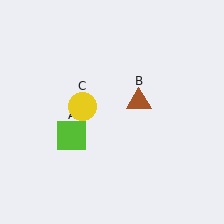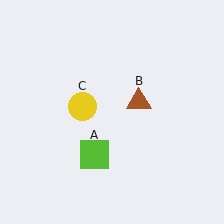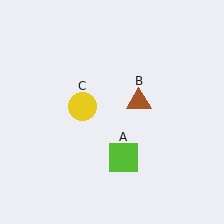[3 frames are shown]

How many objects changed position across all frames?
1 object changed position: lime square (object A).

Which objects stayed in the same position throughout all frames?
Brown triangle (object B) and yellow circle (object C) remained stationary.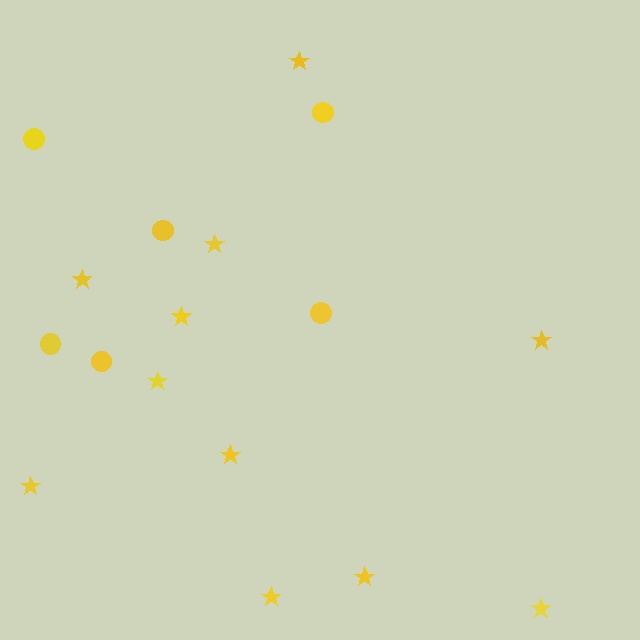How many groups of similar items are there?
There are 2 groups: one group of stars (11) and one group of circles (6).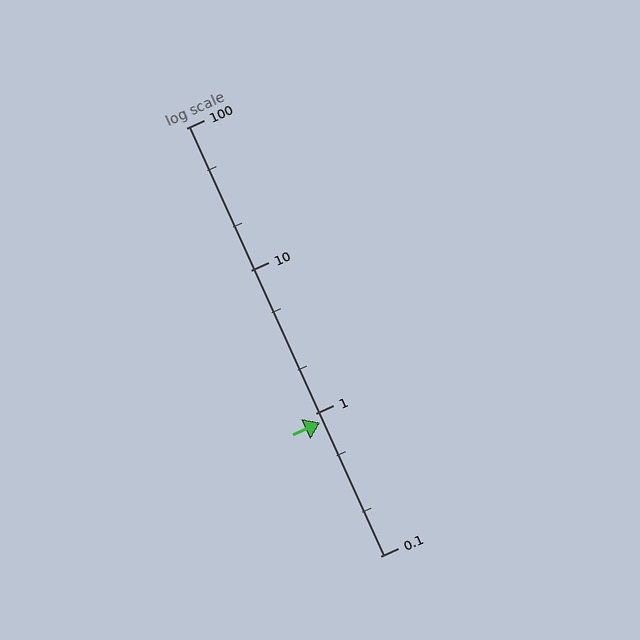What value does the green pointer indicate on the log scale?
The pointer indicates approximately 0.86.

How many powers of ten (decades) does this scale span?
The scale spans 3 decades, from 0.1 to 100.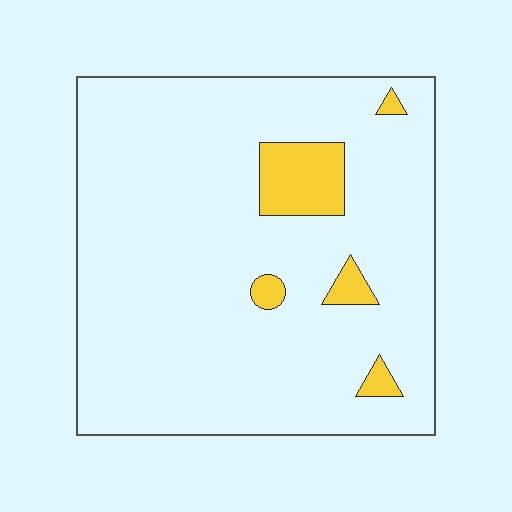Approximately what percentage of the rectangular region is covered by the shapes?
Approximately 10%.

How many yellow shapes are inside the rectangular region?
5.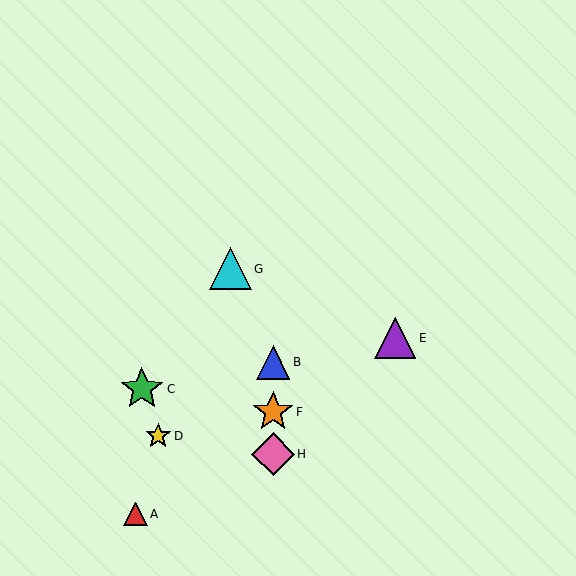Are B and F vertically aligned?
Yes, both are at x≈273.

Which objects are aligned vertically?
Objects B, F, H are aligned vertically.